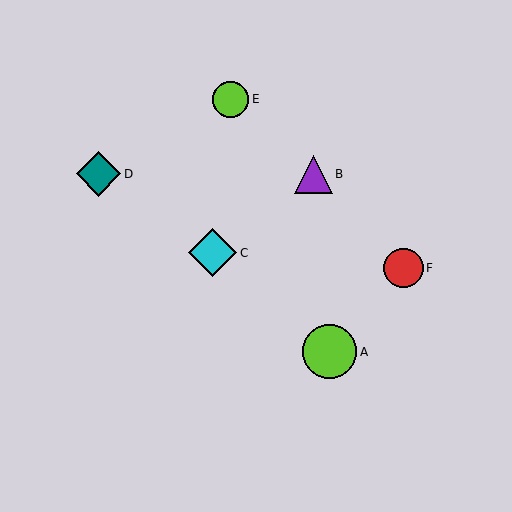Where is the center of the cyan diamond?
The center of the cyan diamond is at (213, 253).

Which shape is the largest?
The lime circle (labeled A) is the largest.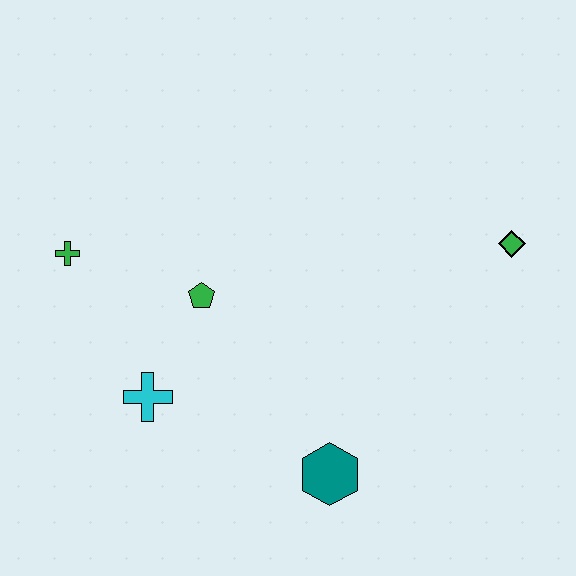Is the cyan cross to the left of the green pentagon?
Yes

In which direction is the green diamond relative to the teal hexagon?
The green diamond is above the teal hexagon.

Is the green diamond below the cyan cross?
No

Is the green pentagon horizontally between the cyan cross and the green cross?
No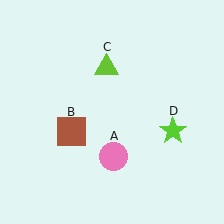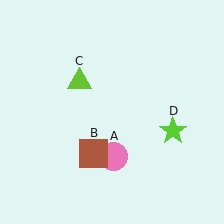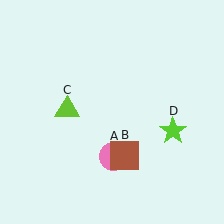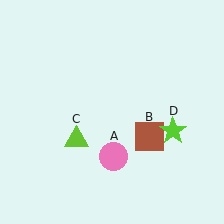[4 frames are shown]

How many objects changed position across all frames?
2 objects changed position: brown square (object B), lime triangle (object C).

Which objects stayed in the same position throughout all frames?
Pink circle (object A) and lime star (object D) remained stationary.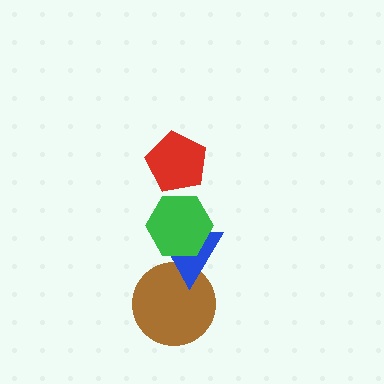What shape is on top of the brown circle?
The blue triangle is on top of the brown circle.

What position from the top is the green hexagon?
The green hexagon is 2nd from the top.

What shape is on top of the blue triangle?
The green hexagon is on top of the blue triangle.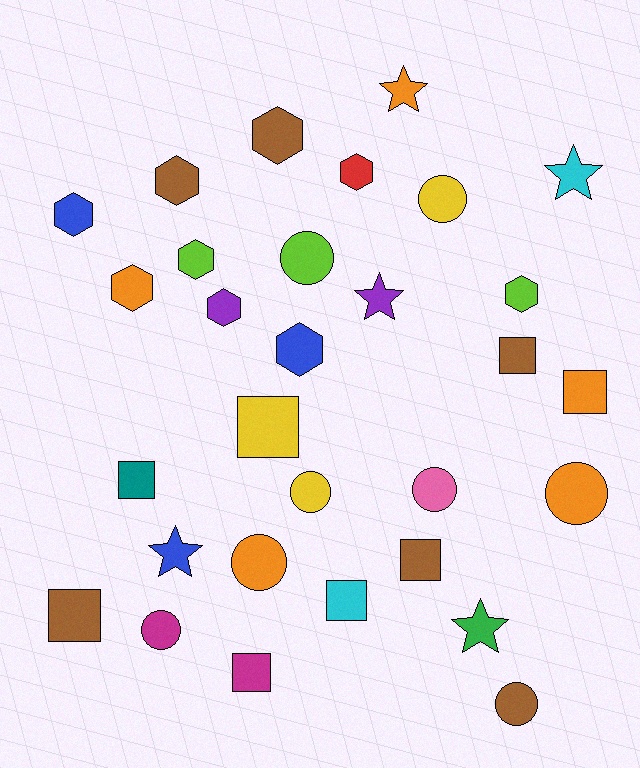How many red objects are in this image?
There is 1 red object.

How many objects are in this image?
There are 30 objects.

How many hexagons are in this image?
There are 9 hexagons.